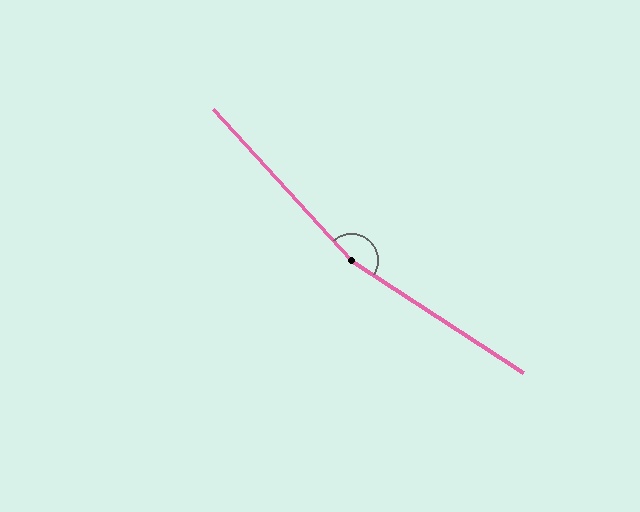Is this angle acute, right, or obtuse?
It is obtuse.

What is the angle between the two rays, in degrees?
Approximately 166 degrees.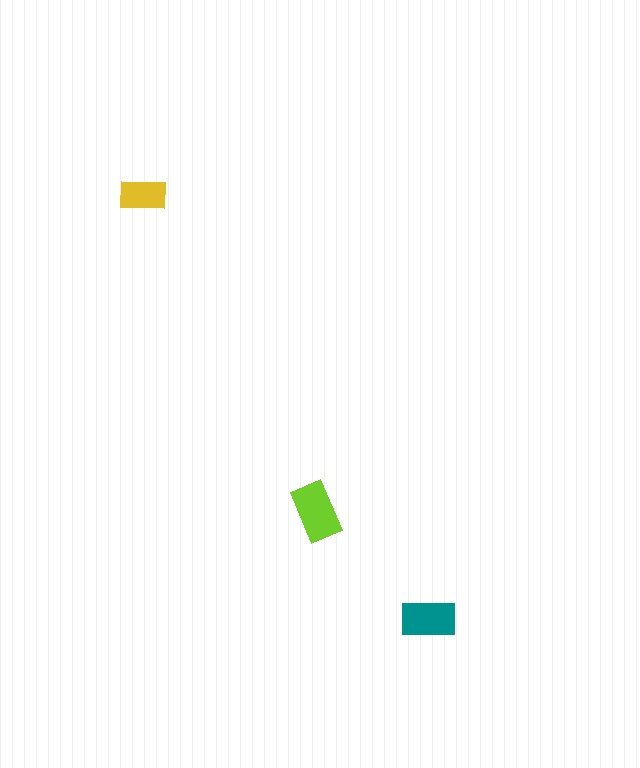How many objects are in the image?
There are 3 objects in the image.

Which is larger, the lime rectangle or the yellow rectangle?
The lime one.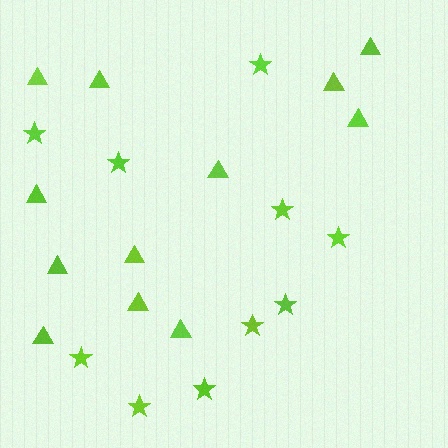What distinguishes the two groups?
There are 2 groups: one group of triangles (12) and one group of stars (10).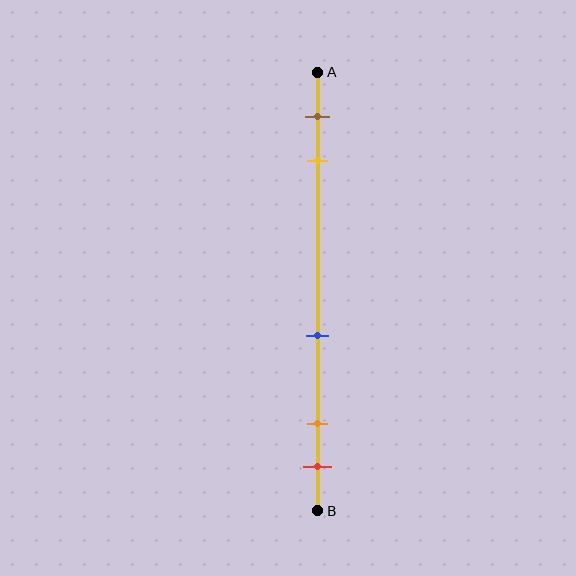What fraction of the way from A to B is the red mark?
The red mark is approximately 90% (0.9) of the way from A to B.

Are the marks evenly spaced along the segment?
No, the marks are not evenly spaced.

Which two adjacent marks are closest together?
The orange and red marks are the closest adjacent pair.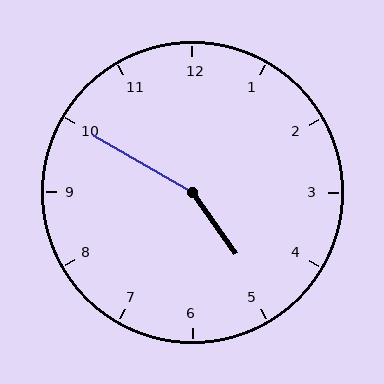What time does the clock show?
4:50.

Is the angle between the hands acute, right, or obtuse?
It is obtuse.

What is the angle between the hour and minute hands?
Approximately 155 degrees.